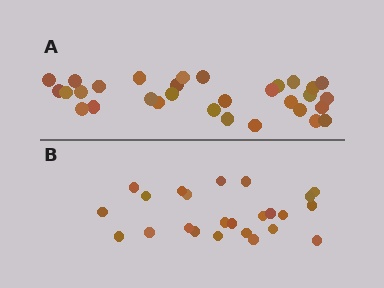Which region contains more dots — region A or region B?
Region A (the top region) has more dots.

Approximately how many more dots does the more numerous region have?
Region A has roughly 8 or so more dots than region B.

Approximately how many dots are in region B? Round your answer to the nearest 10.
About 20 dots. (The exact count is 24, which rounds to 20.)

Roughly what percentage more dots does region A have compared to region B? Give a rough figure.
About 30% more.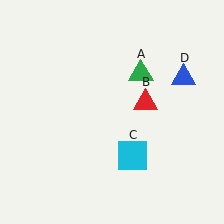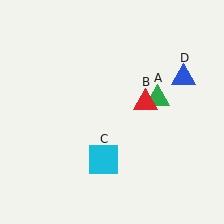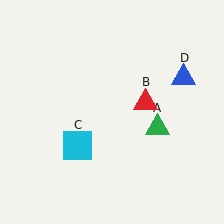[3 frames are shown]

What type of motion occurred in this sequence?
The green triangle (object A), cyan square (object C) rotated clockwise around the center of the scene.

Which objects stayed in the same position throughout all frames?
Red triangle (object B) and blue triangle (object D) remained stationary.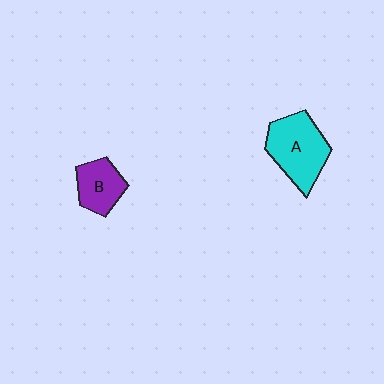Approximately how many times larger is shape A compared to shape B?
Approximately 1.6 times.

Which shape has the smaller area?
Shape B (purple).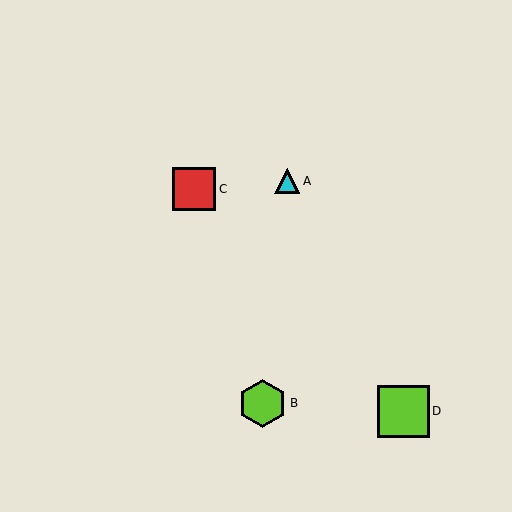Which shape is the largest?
The lime square (labeled D) is the largest.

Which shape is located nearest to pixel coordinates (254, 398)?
The lime hexagon (labeled B) at (263, 403) is nearest to that location.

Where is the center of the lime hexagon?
The center of the lime hexagon is at (263, 403).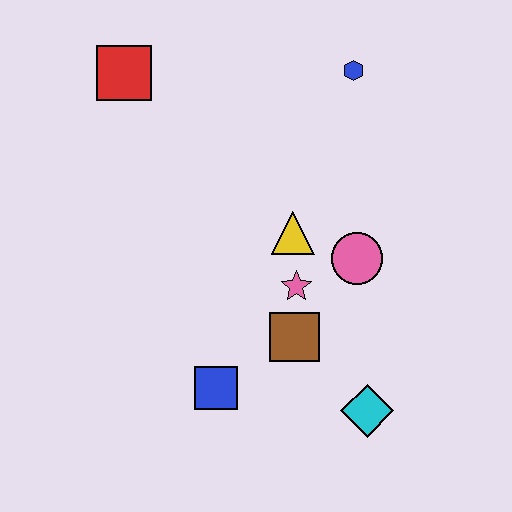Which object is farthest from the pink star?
The red square is farthest from the pink star.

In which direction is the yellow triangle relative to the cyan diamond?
The yellow triangle is above the cyan diamond.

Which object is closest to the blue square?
The brown square is closest to the blue square.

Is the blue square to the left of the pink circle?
Yes